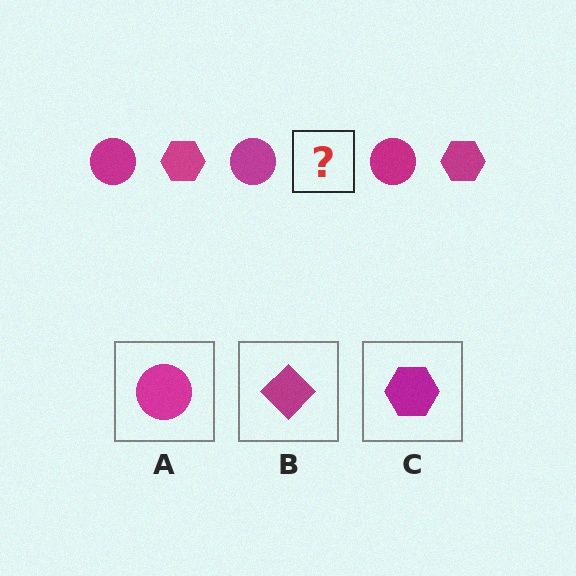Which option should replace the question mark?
Option C.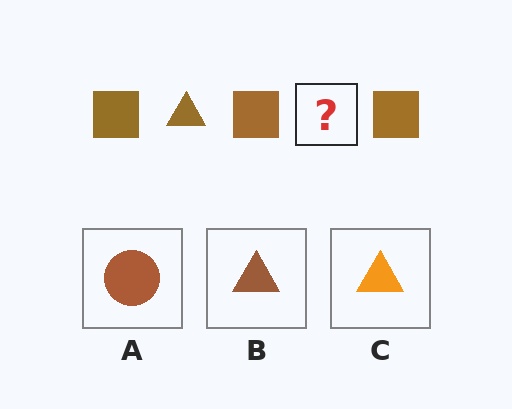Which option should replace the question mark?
Option B.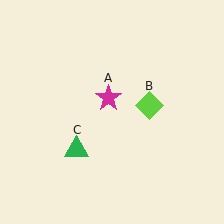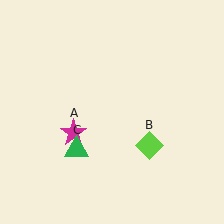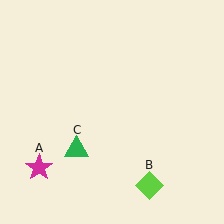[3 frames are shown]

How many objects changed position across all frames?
2 objects changed position: magenta star (object A), lime diamond (object B).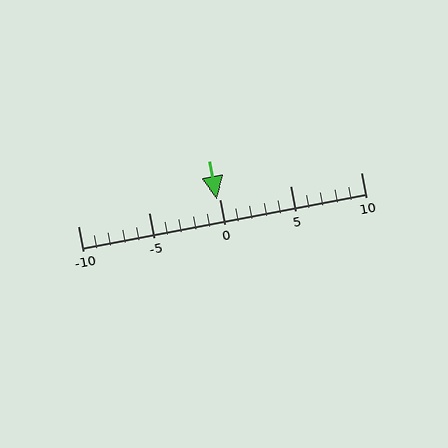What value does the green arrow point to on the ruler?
The green arrow points to approximately 0.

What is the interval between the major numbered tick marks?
The major tick marks are spaced 5 units apart.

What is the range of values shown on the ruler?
The ruler shows values from -10 to 10.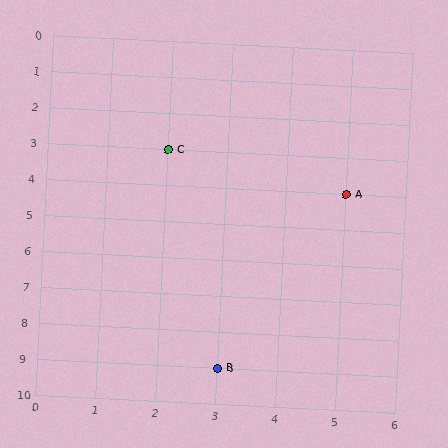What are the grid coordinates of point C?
Point C is at grid coordinates (2, 3).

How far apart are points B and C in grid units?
Points B and C are 1 column and 6 rows apart (about 6.1 grid units diagonally).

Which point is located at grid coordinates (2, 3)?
Point C is at (2, 3).